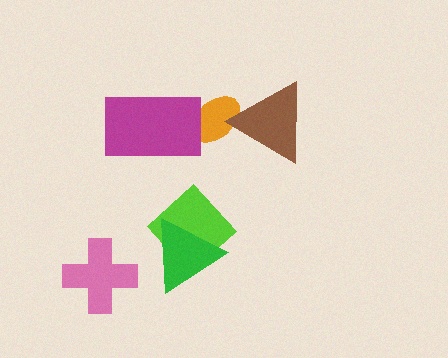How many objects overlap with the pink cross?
0 objects overlap with the pink cross.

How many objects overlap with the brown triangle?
1 object overlaps with the brown triangle.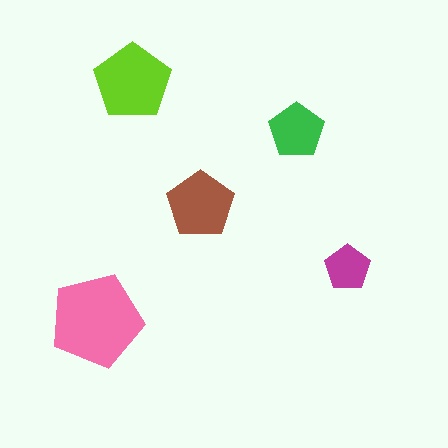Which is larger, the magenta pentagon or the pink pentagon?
The pink one.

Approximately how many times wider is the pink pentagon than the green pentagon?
About 1.5 times wider.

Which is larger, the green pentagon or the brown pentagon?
The brown one.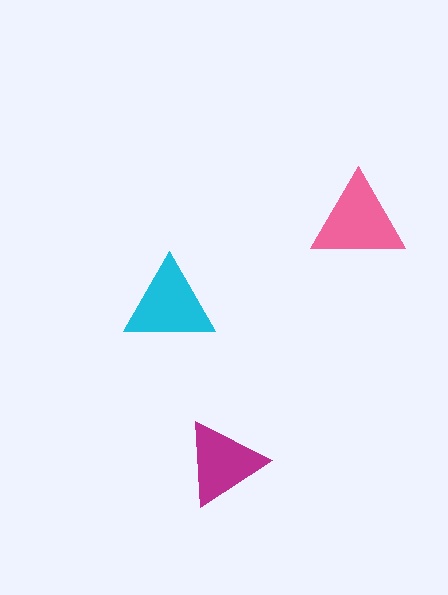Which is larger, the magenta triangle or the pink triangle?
The pink one.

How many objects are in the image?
There are 3 objects in the image.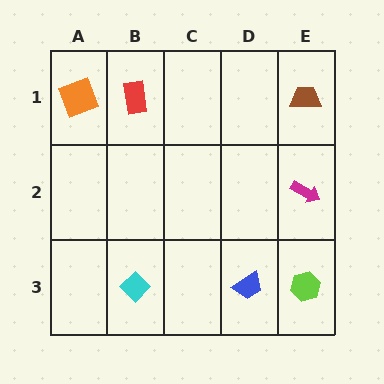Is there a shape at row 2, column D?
No, that cell is empty.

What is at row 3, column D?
A blue trapezoid.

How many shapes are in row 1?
3 shapes.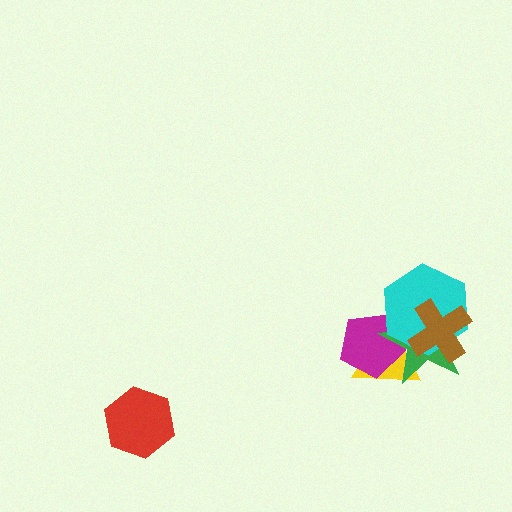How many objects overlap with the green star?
4 objects overlap with the green star.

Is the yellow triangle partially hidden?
Yes, it is partially covered by another shape.